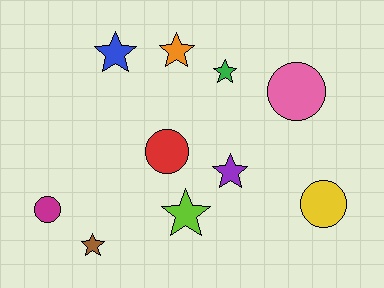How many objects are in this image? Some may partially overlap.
There are 10 objects.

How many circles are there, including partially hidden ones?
There are 4 circles.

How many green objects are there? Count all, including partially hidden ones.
There is 1 green object.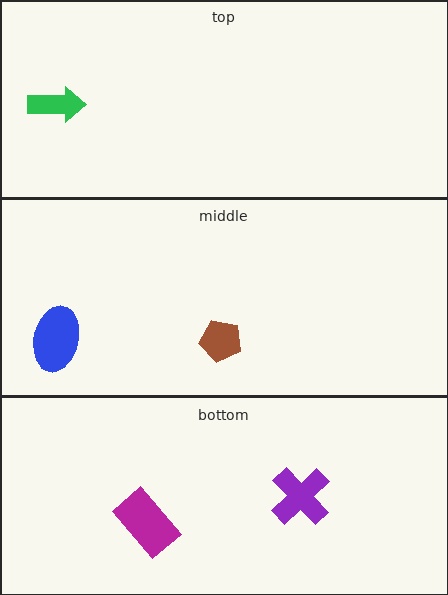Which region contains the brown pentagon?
The middle region.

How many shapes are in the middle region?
2.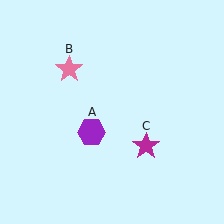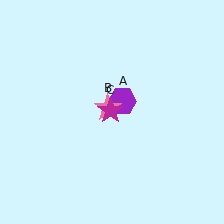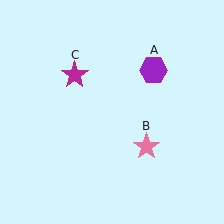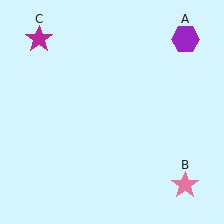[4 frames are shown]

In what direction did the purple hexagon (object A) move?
The purple hexagon (object A) moved up and to the right.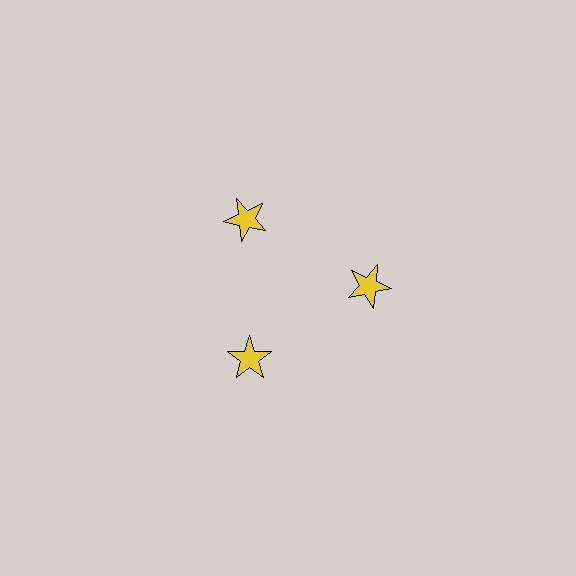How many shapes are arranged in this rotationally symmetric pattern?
There are 3 shapes, arranged in 3 groups of 1.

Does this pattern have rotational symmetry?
Yes, this pattern has 3-fold rotational symmetry. It looks the same after rotating 120 degrees around the center.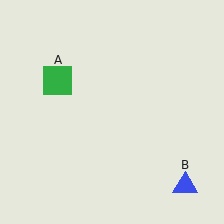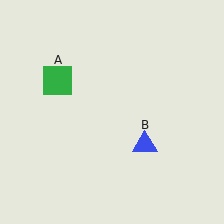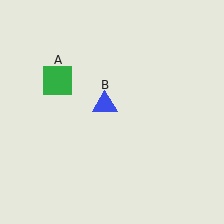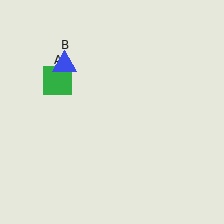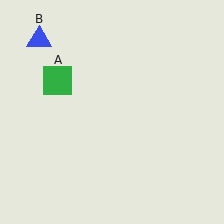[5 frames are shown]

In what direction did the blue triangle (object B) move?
The blue triangle (object B) moved up and to the left.